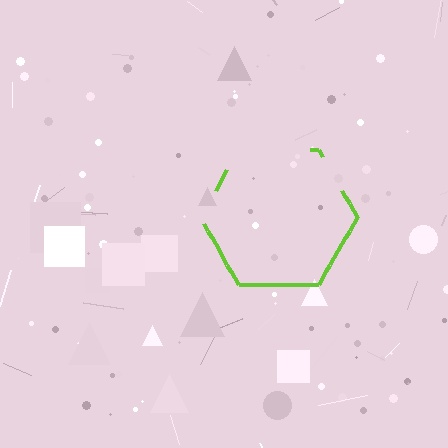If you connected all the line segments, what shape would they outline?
They would outline a hexagon.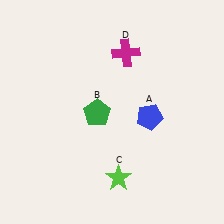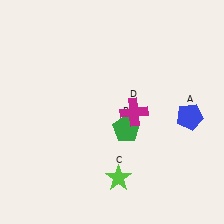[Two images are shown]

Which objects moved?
The objects that moved are: the blue pentagon (A), the green pentagon (B), the magenta cross (D).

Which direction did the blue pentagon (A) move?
The blue pentagon (A) moved right.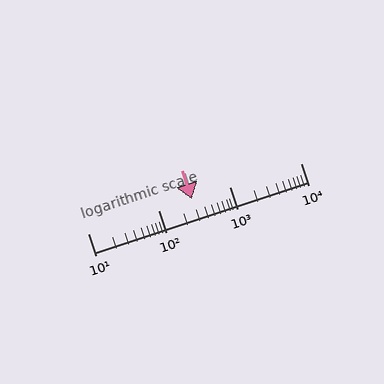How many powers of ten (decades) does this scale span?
The scale spans 3 decades, from 10 to 10000.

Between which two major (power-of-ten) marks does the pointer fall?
The pointer is between 100 and 1000.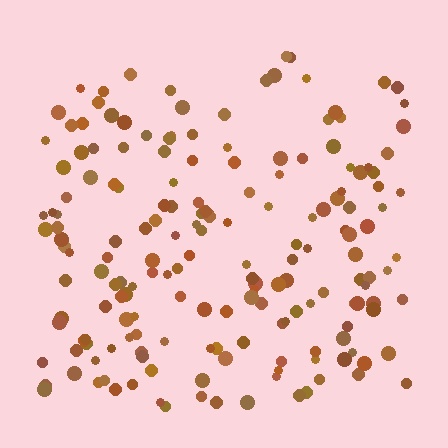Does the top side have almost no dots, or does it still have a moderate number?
Still a moderate number, just noticeably fewer than the bottom.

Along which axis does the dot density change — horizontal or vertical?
Vertical.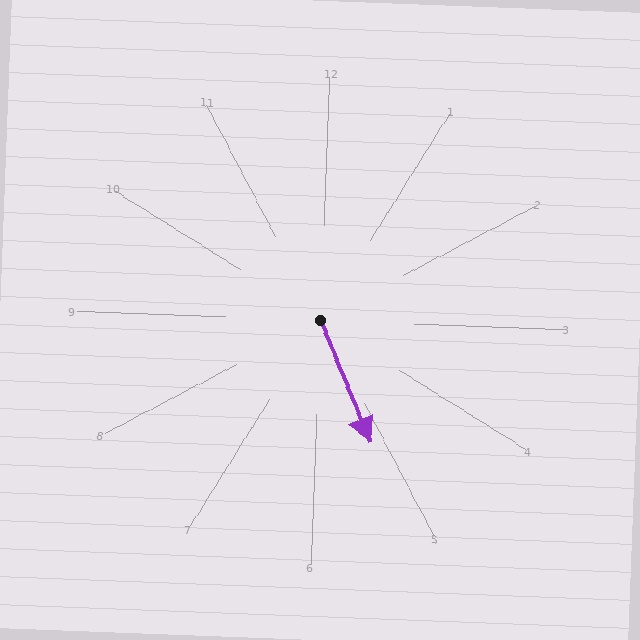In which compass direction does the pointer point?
Southeast.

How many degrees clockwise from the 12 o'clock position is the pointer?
Approximately 156 degrees.